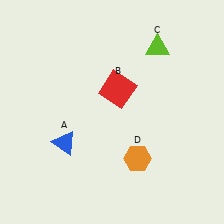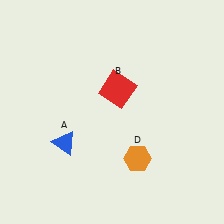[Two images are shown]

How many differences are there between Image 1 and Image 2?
There is 1 difference between the two images.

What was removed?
The lime triangle (C) was removed in Image 2.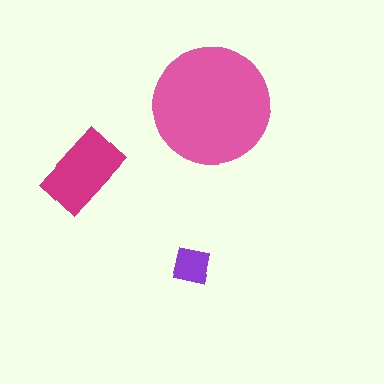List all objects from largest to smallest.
The pink circle, the magenta rectangle, the purple square.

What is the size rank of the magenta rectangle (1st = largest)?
2nd.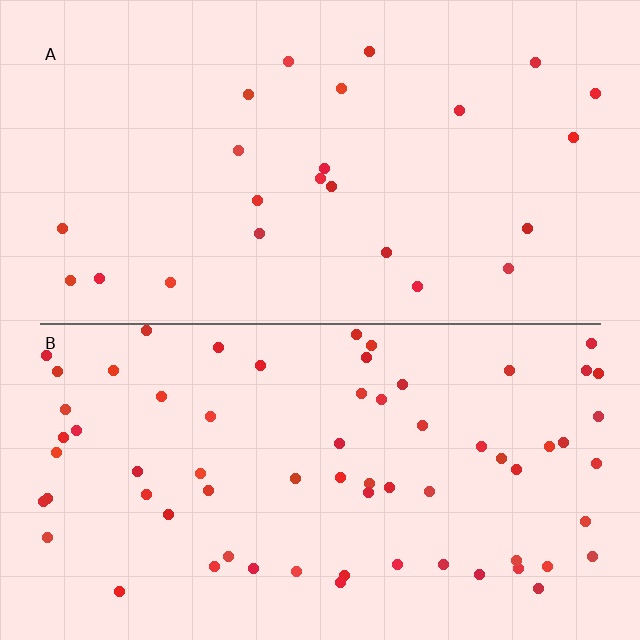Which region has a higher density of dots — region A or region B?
B (the bottom).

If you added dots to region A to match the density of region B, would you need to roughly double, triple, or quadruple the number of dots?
Approximately triple.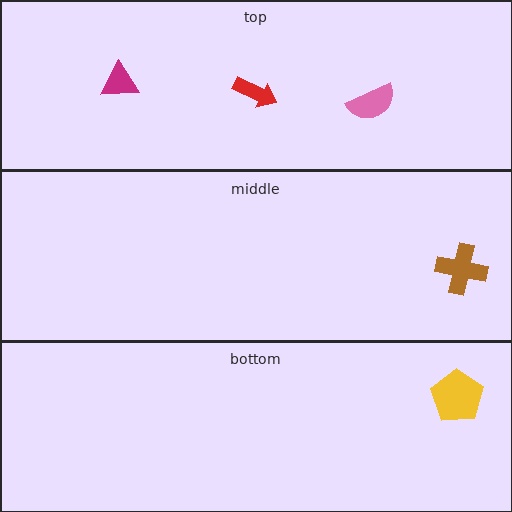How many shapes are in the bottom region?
1.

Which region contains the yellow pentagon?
The bottom region.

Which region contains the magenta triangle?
The top region.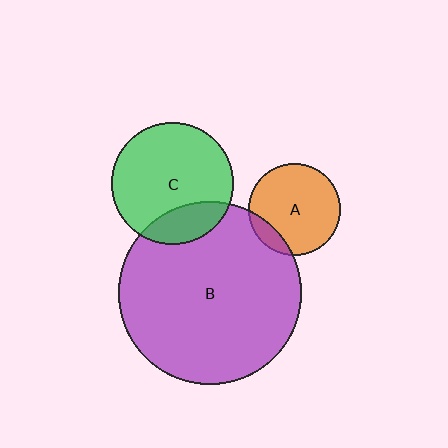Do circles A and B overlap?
Yes.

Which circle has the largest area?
Circle B (purple).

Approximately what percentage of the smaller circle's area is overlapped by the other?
Approximately 10%.